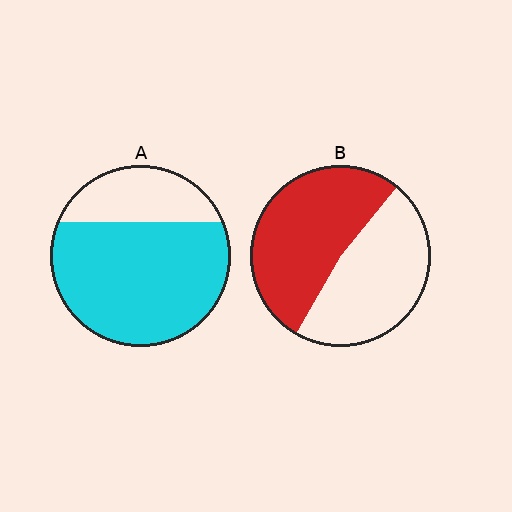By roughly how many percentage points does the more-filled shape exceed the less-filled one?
By roughly 20 percentage points (A over B).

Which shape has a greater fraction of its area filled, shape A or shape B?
Shape A.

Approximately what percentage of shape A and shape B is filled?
A is approximately 75% and B is approximately 55%.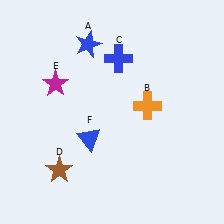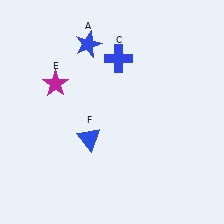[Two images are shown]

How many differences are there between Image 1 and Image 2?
There are 2 differences between the two images.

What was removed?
The orange cross (B), the brown star (D) were removed in Image 2.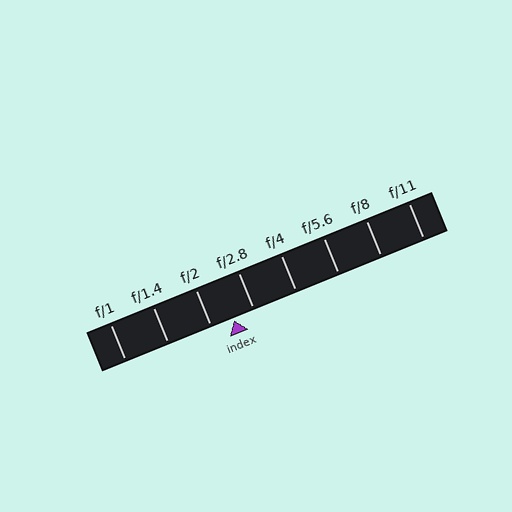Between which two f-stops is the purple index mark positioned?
The index mark is between f/2 and f/2.8.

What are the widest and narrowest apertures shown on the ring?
The widest aperture shown is f/1 and the narrowest is f/11.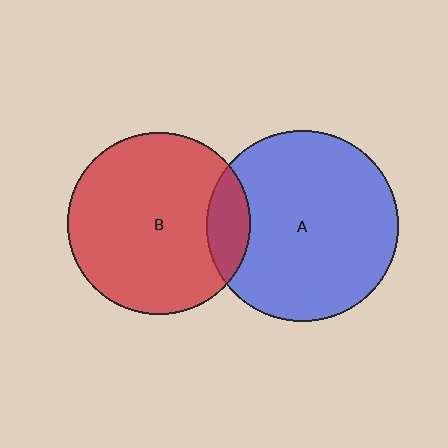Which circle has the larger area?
Circle A (blue).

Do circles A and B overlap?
Yes.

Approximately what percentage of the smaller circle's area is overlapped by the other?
Approximately 15%.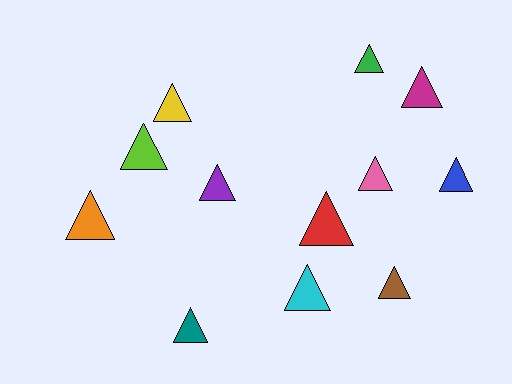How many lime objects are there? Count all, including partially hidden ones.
There is 1 lime object.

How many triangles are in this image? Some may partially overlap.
There are 12 triangles.